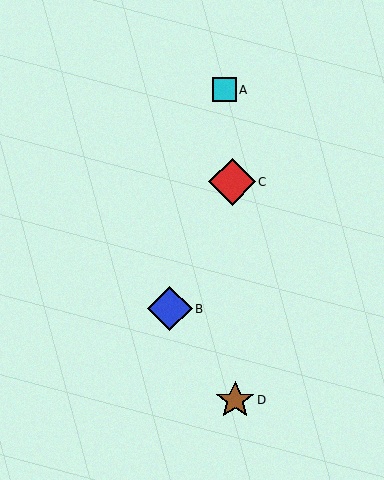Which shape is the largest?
The red diamond (labeled C) is the largest.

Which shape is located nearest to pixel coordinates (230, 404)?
The brown star (labeled D) at (235, 400) is nearest to that location.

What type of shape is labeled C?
Shape C is a red diamond.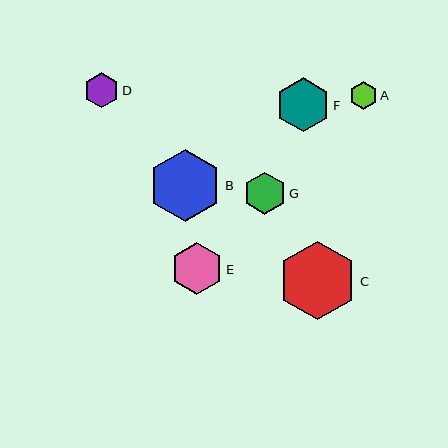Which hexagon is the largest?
Hexagon C is the largest with a size of approximately 79 pixels.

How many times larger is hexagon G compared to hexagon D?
Hexagon G is approximately 1.2 times the size of hexagon D.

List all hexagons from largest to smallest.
From largest to smallest: C, B, F, E, G, D, A.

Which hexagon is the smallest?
Hexagon A is the smallest with a size of approximately 27 pixels.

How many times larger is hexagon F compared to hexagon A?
Hexagon F is approximately 2.0 times the size of hexagon A.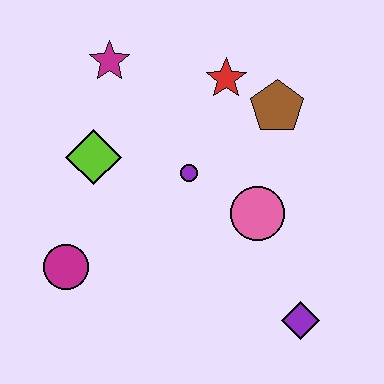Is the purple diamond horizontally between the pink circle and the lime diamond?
No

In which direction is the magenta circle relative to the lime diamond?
The magenta circle is below the lime diamond.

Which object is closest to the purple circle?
The pink circle is closest to the purple circle.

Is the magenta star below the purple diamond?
No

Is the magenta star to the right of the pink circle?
No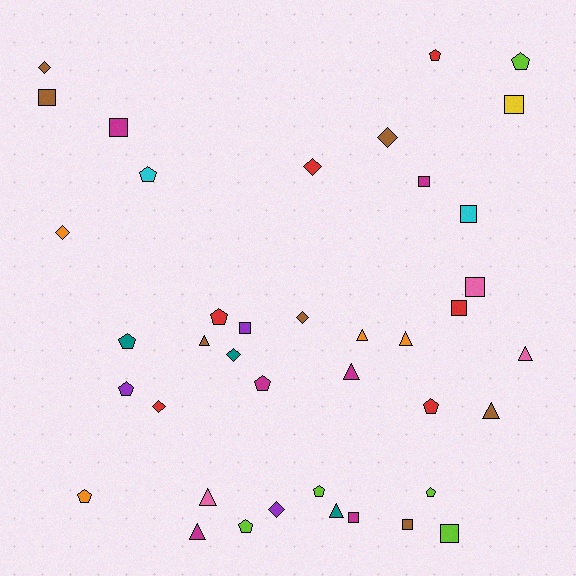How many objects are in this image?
There are 40 objects.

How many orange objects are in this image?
There are 4 orange objects.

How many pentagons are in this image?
There are 12 pentagons.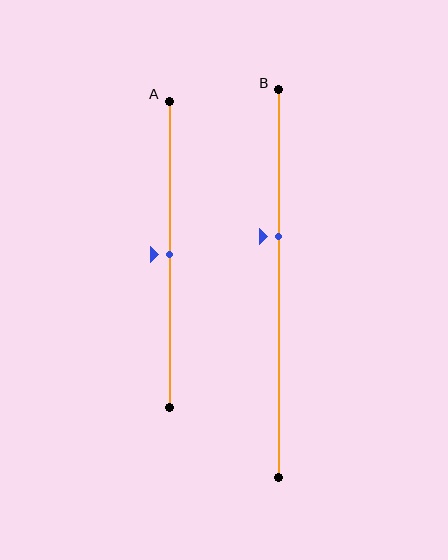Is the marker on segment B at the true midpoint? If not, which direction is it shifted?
No, the marker on segment B is shifted upward by about 12% of the segment length.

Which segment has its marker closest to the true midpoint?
Segment A has its marker closest to the true midpoint.